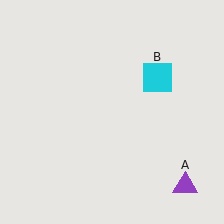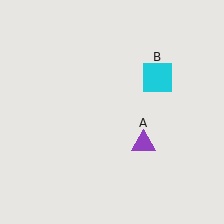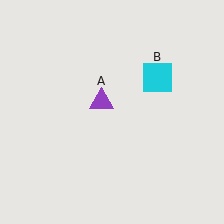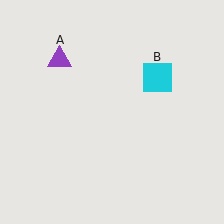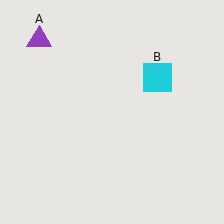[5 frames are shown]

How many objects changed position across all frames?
1 object changed position: purple triangle (object A).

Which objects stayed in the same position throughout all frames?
Cyan square (object B) remained stationary.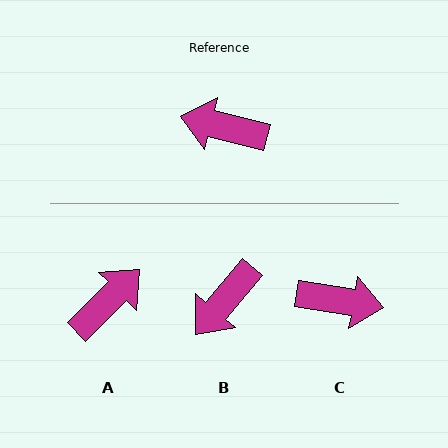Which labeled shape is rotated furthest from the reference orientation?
C, about 175 degrees away.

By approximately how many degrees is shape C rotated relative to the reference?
Approximately 175 degrees clockwise.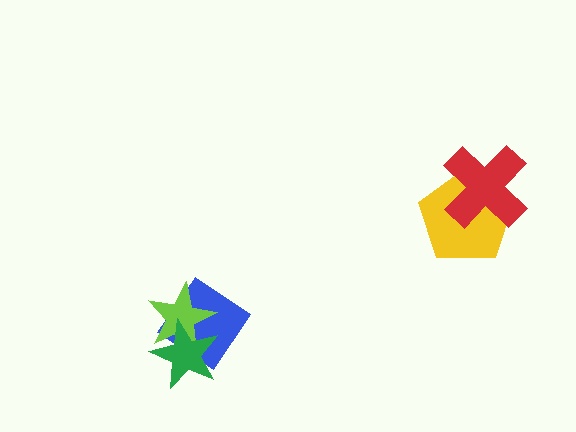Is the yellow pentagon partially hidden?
Yes, it is partially covered by another shape.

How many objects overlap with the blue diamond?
2 objects overlap with the blue diamond.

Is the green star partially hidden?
No, no other shape covers it.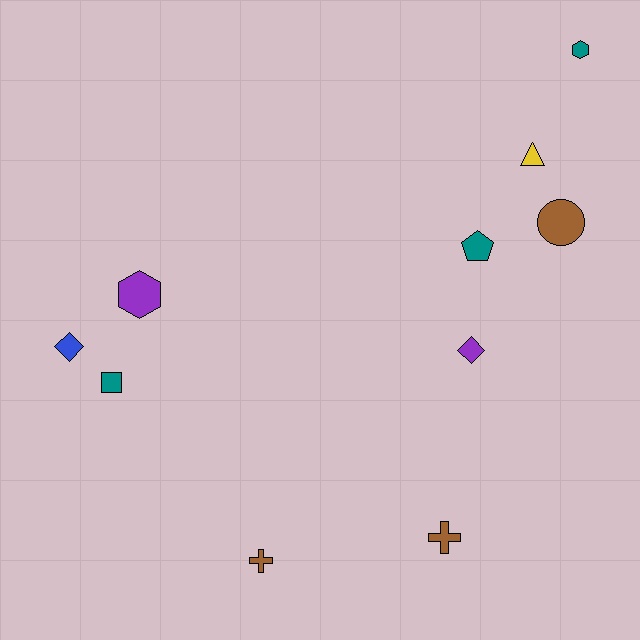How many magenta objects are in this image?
There are no magenta objects.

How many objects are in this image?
There are 10 objects.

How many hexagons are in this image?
There are 2 hexagons.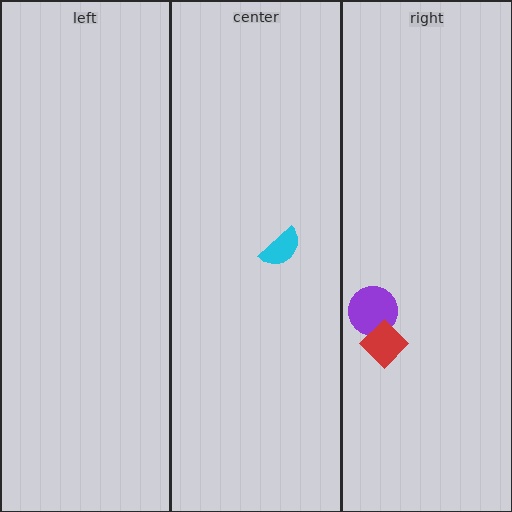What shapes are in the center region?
The cyan semicircle.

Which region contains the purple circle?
The right region.